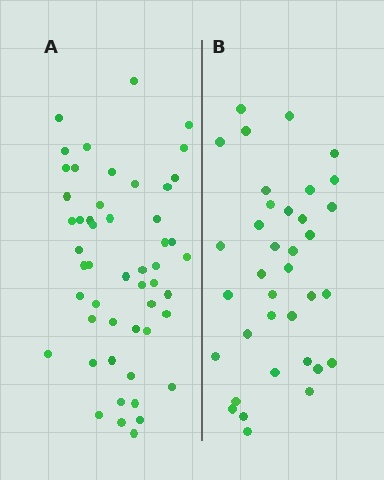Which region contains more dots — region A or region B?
Region A (the left region) has more dots.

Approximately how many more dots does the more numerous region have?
Region A has approximately 15 more dots than region B.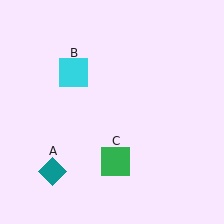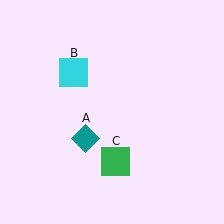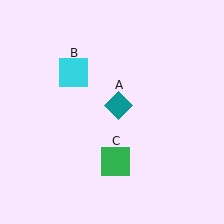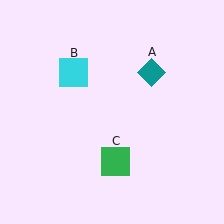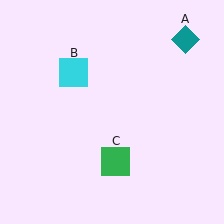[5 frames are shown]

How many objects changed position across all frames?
1 object changed position: teal diamond (object A).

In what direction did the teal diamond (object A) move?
The teal diamond (object A) moved up and to the right.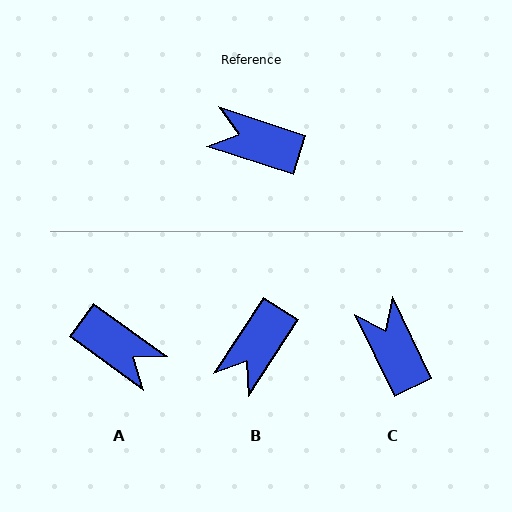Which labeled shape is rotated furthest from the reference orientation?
A, about 162 degrees away.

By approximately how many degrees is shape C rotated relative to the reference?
Approximately 46 degrees clockwise.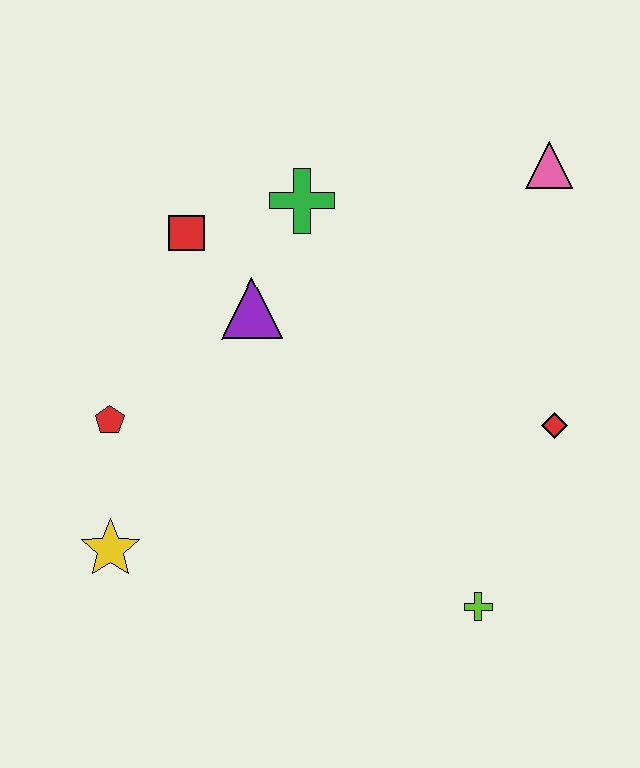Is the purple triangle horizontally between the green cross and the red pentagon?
Yes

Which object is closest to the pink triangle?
The green cross is closest to the pink triangle.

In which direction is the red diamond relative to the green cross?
The red diamond is to the right of the green cross.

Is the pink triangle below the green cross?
No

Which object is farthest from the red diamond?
The yellow star is farthest from the red diamond.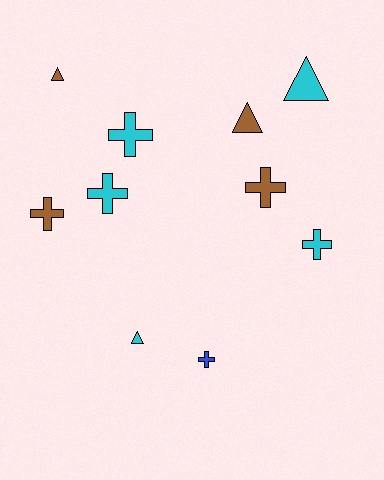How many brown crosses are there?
There are 2 brown crosses.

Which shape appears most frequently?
Cross, with 6 objects.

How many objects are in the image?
There are 10 objects.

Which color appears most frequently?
Cyan, with 5 objects.